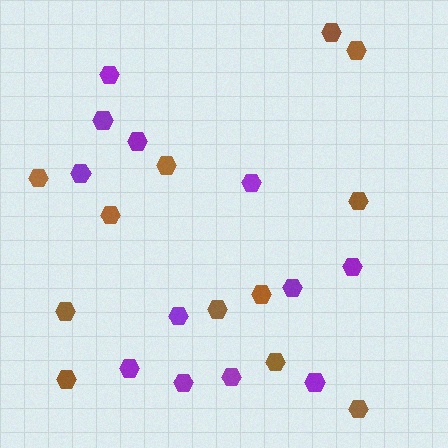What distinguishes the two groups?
There are 2 groups: one group of purple hexagons (12) and one group of brown hexagons (12).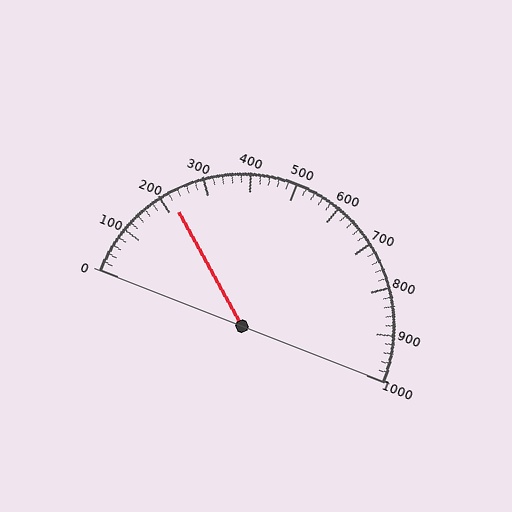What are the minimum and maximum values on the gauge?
The gauge ranges from 0 to 1000.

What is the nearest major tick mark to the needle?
The nearest major tick mark is 200.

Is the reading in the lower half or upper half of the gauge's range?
The reading is in the lower half of the range (0 to 1000).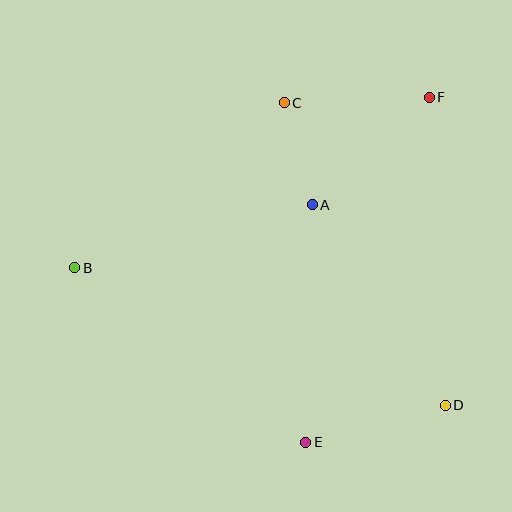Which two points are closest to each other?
Points A and C are closest to each other.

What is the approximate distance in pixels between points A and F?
The distance between A and F is approximately 159 pixels.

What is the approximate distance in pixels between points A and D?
The distance between A and D is approximately 240 pixels.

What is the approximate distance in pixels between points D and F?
The distance between D and F is approximately 308 pixels.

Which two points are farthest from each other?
Points B and D are farthest from each other.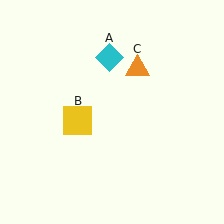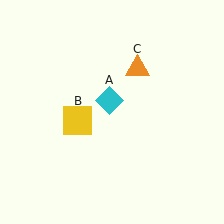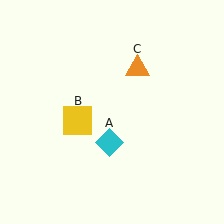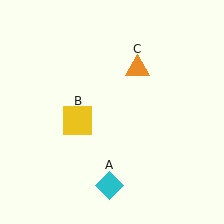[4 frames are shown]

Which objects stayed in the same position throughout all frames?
Yellow square (object B) and orange triangle (object C) remained stationary.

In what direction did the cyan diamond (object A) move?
The cyan diamond (object A) moved down.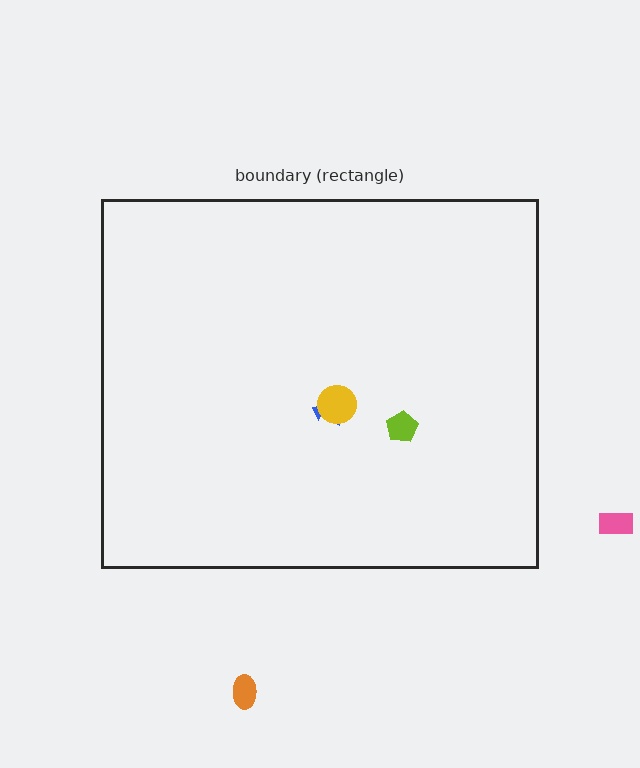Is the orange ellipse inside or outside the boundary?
Outside.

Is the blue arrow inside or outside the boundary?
Inside.